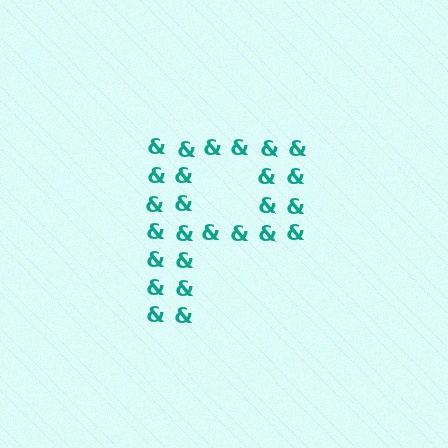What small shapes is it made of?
It is made of small ampersands.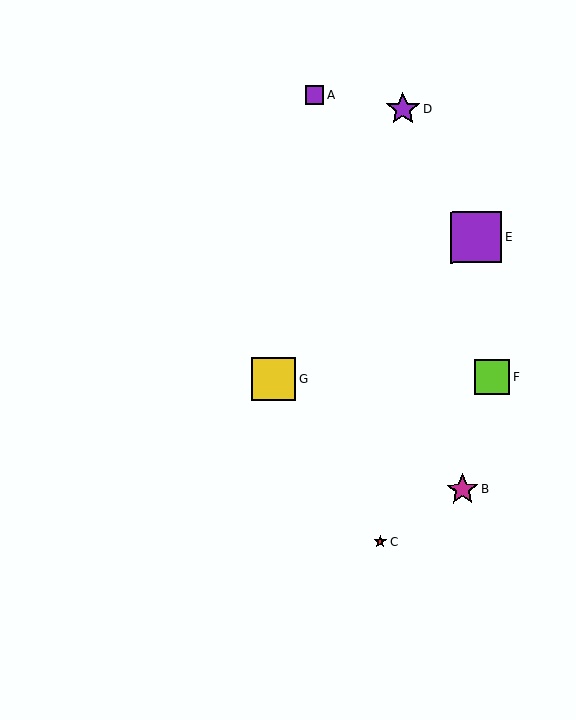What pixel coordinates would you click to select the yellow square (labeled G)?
Click at (274, 379) to select the yellow square G.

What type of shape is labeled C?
Shape C is a red star.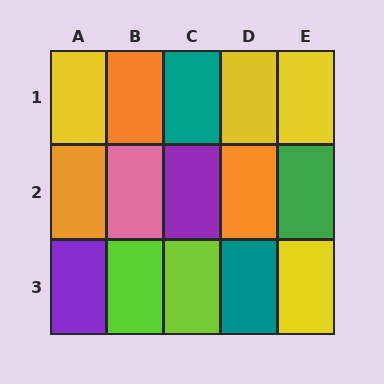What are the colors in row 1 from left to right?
Yellow, orange, teal, yellow, yellow.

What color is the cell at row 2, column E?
Green.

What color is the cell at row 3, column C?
Lime.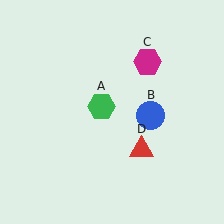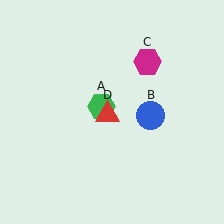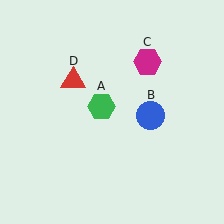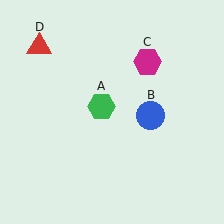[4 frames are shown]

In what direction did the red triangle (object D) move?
The red triangle (object D) moved up and to the left.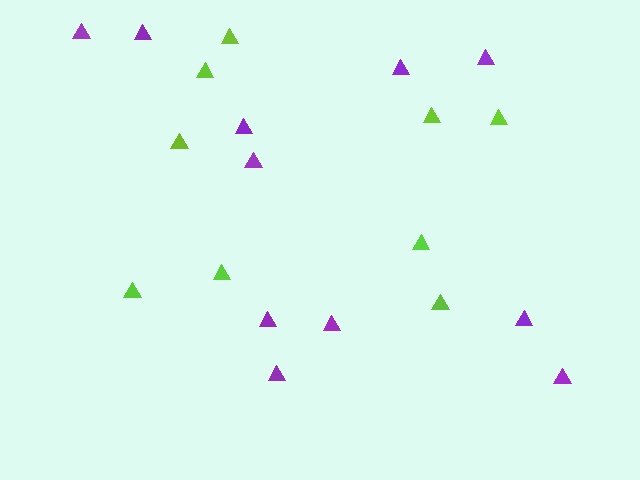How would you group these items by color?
There are 2 groups: one group of purple triangles (11) and one group of lime triangles (9).